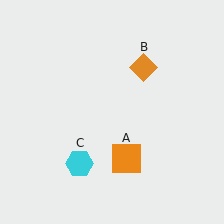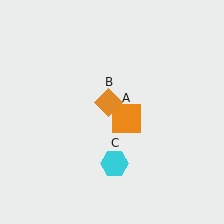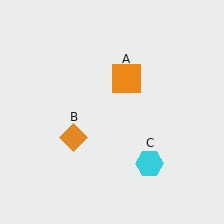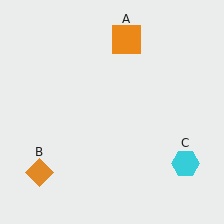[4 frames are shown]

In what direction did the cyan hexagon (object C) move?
The cyan hexagon (object C) moved right.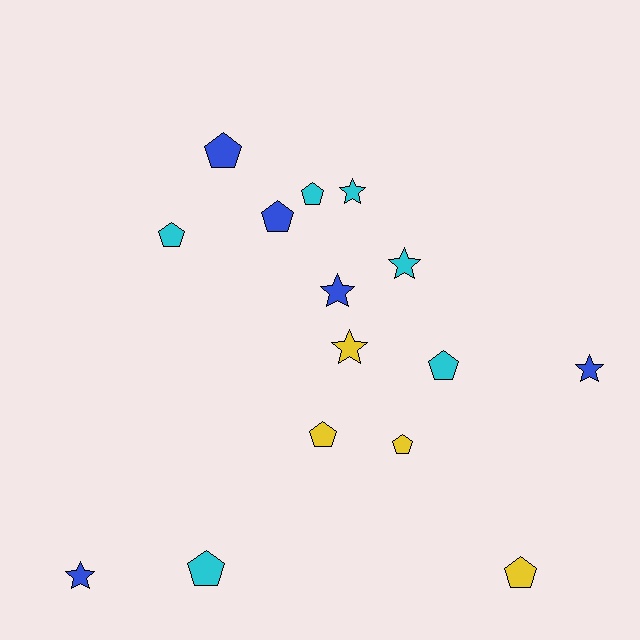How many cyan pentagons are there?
There are 4 cyan pentagons.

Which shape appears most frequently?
Pentagon, with 9 objects.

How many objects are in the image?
There are 15 objects.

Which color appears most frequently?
Cyan, with 6 objects.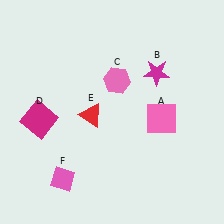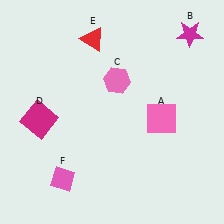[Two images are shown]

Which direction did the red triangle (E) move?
The red triangle (E) moved up.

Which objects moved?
The objects that moved are: the magenta star (B), the red triangle (E).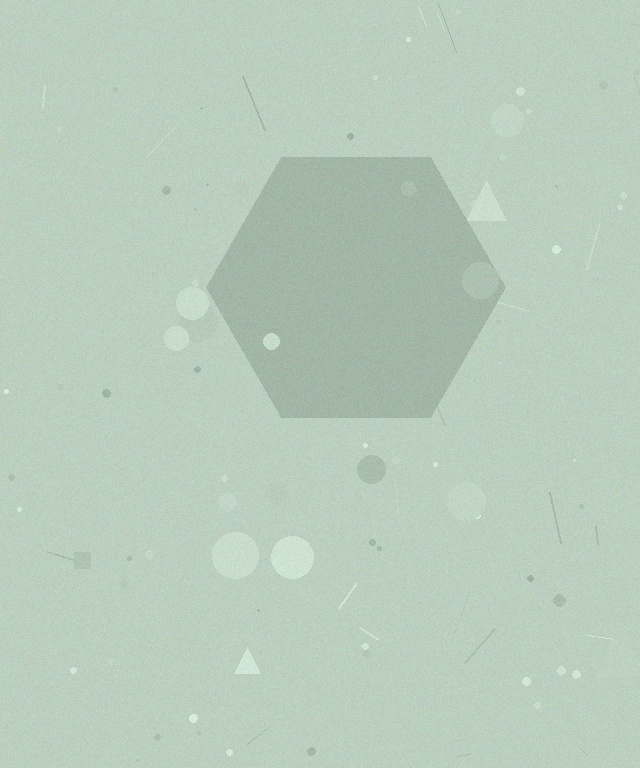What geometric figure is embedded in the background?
A hexagon is embedded in the background.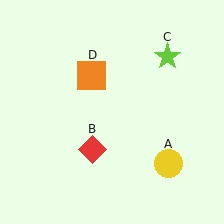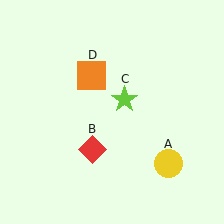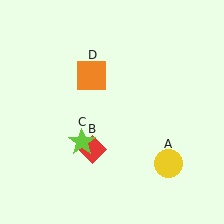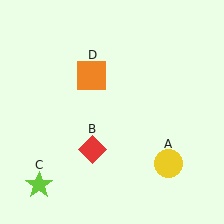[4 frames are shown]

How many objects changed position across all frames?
1 object changed position: lime star (object C).